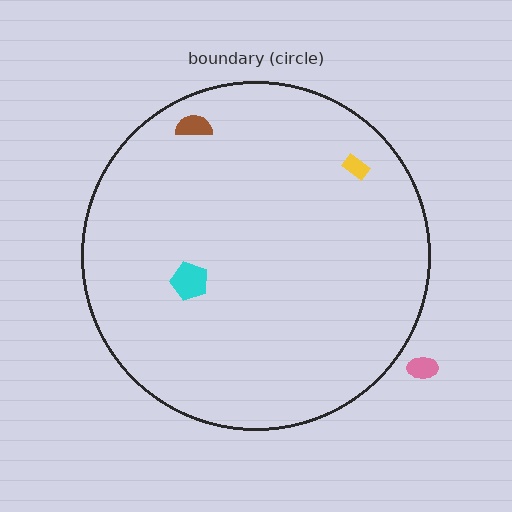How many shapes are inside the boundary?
3 inside, 1 outside.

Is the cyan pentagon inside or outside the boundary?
Inside.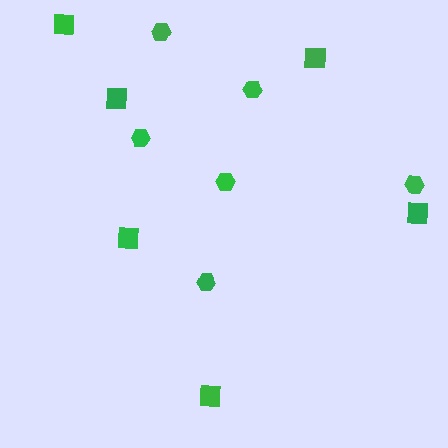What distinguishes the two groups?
There are 2 groups: one group of hexagons (6) and one group of squares (6).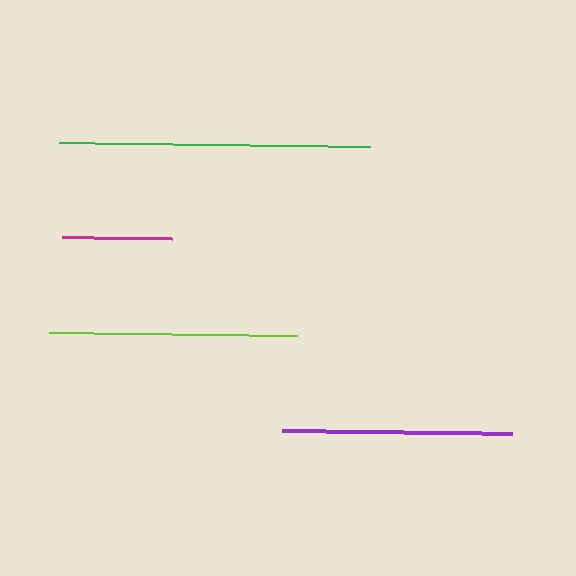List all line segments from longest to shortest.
From longest to shortest: green, lime, purple, magenta.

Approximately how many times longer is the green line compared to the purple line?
The green line is approximately 1.3 times the length of the purple line.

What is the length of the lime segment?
The lime segment is approximately 249 pixels long.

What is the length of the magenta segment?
The magenta segment is approximately 110 pixels long.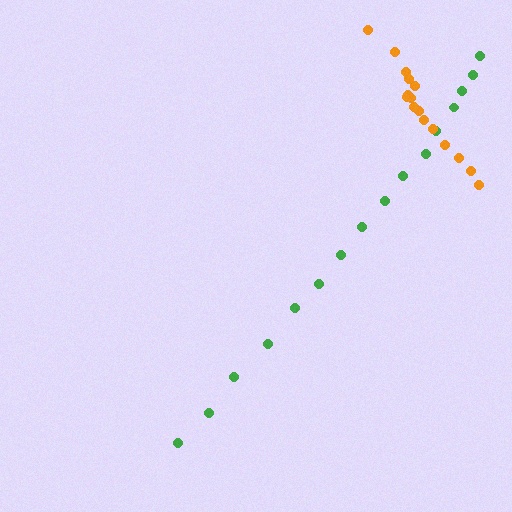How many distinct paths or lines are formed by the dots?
There are 2 distinct paths.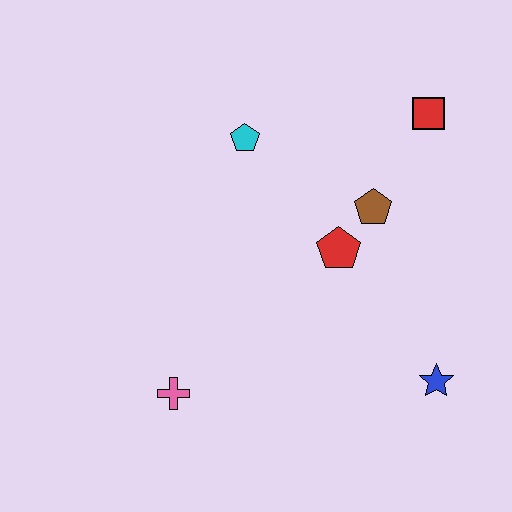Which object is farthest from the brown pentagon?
The pink cross is farthest from the brown pentagon.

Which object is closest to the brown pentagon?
The red pentagon is closest to the brown pentagon.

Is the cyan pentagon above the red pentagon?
Yes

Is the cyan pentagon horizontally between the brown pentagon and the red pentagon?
No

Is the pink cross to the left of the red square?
Yes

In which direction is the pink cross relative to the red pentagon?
The pink cross is to the left of the red pentagon.